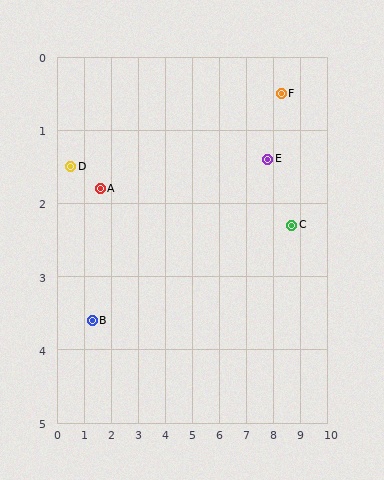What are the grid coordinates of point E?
Point E is at approximately (7.8, 1.4).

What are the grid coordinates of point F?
Point F is at approximately (8.3, 0.5).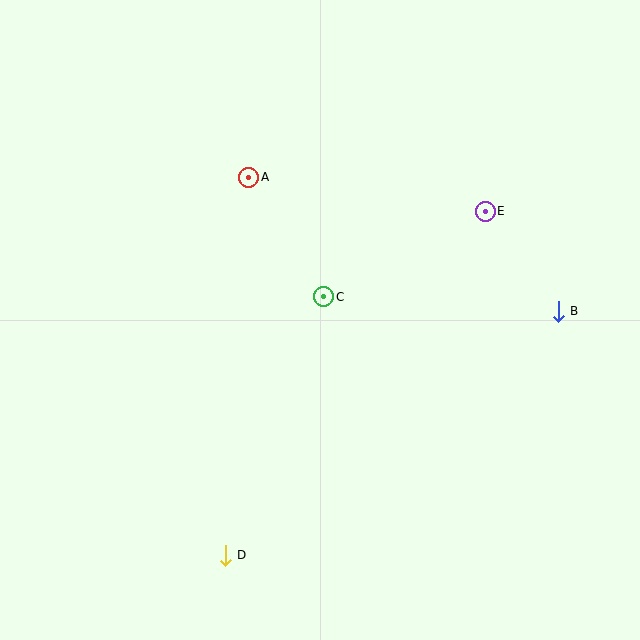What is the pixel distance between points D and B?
The distance between D and B is 413 pixels.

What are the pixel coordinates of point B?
Point B is at (558, 311).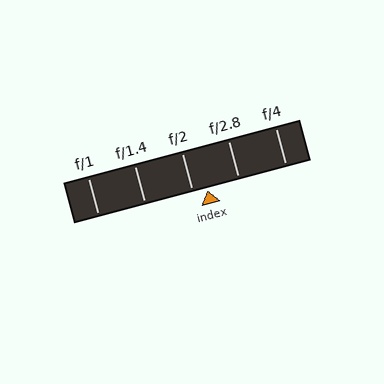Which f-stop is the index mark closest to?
The index mark is closest to f/2.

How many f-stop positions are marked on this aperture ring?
There are 5 f-stop positions marked.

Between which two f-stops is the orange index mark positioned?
The index mark is between f/2 and f/2.8.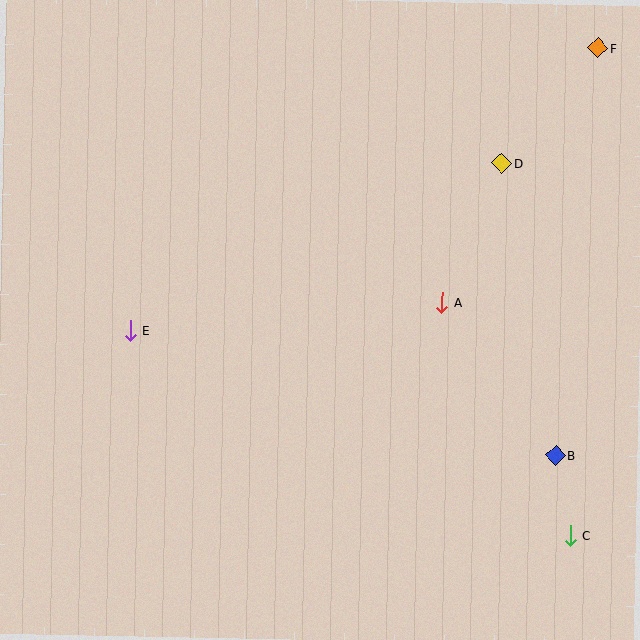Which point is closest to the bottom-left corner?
Point E is closest to the bottom-left corner.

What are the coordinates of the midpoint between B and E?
The midpoint between B and E is at (343, 393).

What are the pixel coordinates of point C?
Point C is at (570, 535).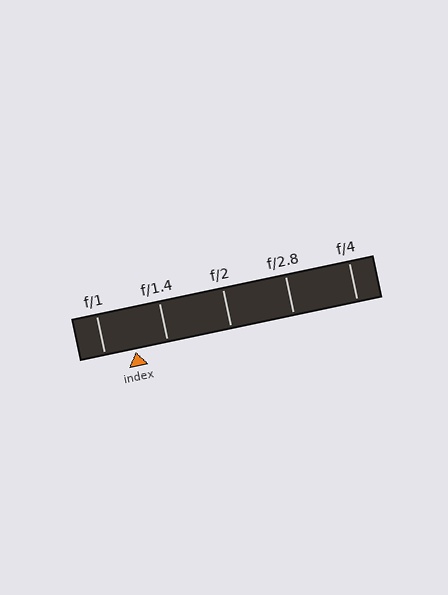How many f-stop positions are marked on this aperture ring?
There are 5 f-stop positions marked.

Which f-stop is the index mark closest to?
The index mark is closest to f/1.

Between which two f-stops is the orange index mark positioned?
The index mark is between f/1 and f/1.4.